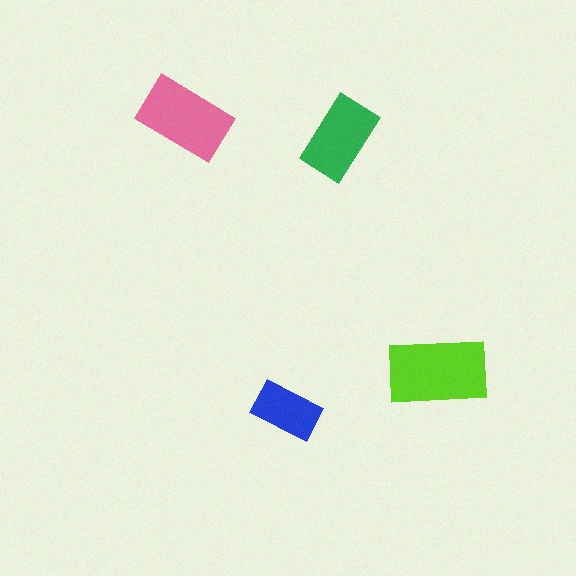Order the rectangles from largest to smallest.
the lime one, the pink one, the green one, the blue one.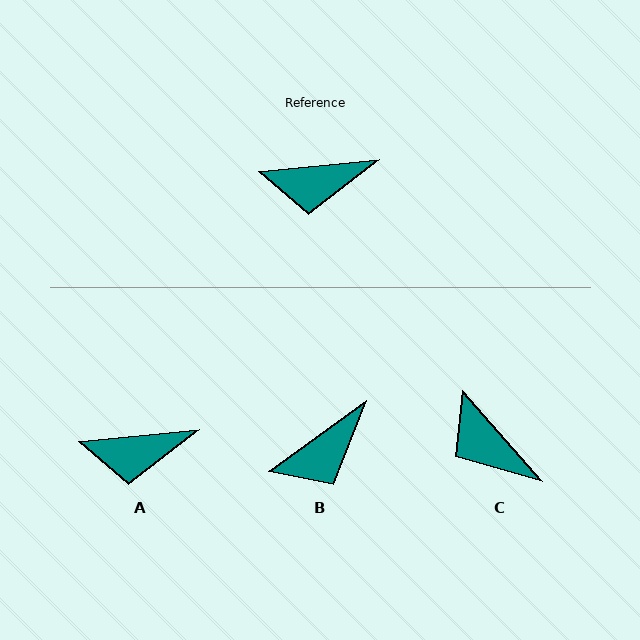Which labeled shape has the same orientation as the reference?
A.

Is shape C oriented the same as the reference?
No, it is off by about 54 degrees.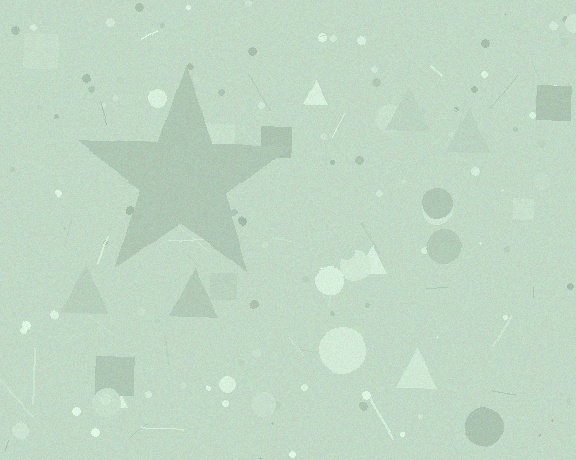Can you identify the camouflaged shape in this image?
The camouflaged shape is a star.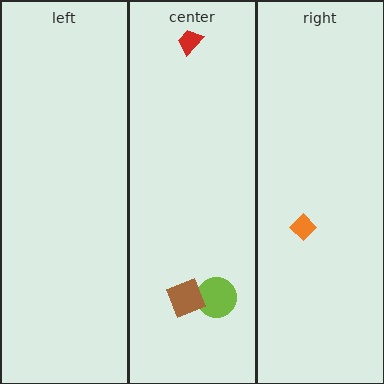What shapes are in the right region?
The orange diamond.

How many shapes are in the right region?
1.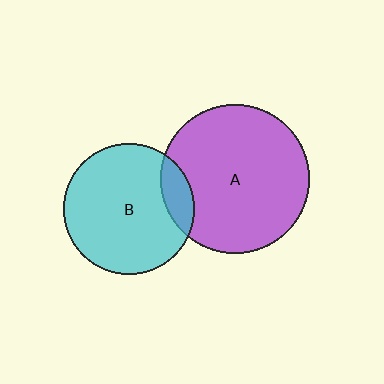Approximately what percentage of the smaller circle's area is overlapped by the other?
Approximately 15%.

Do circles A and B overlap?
Yes.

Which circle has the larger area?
Circle A (purple).